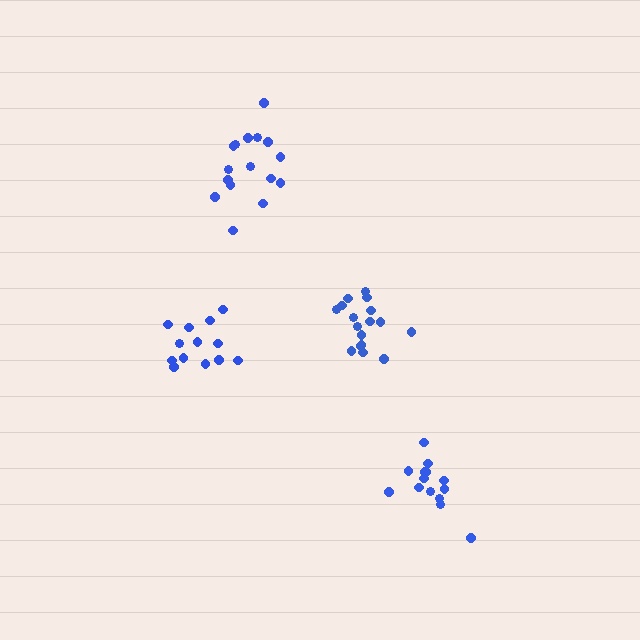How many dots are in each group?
Group 1: 14 dots, Group 2: 17 dots, Group 3: 16 dots, Group 4: 13 dots (60 total).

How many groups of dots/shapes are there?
There are 4 groups.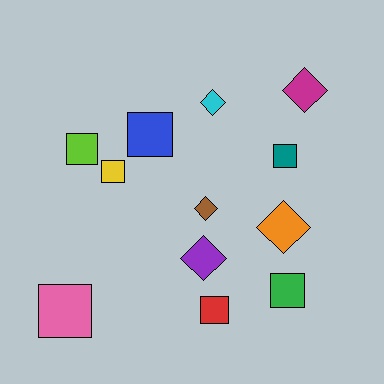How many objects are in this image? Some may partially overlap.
There are 12 objects.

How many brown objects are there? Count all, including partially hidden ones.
There is 1 brown object.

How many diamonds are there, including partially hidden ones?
There are 5 diamonds.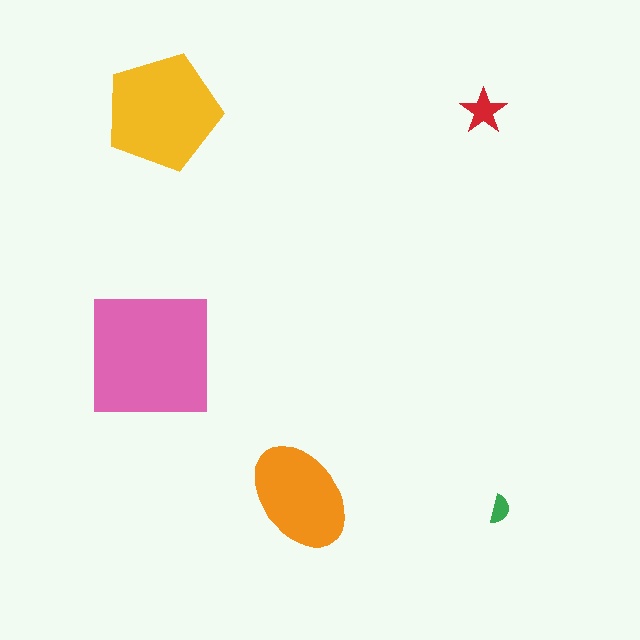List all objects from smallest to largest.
The green semicircle, the red star, the orange ellipse, the yellow pentagon, the pink square.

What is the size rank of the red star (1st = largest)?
4th.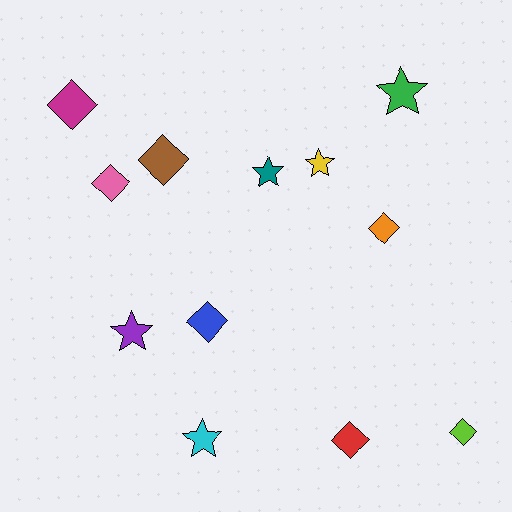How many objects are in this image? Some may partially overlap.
There are 12 objects.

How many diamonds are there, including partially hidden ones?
There are 7 diamonds.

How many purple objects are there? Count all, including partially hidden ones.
There is 1 purple object.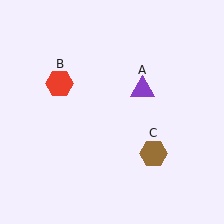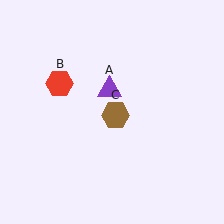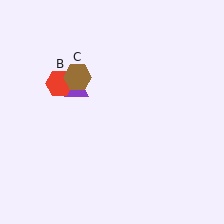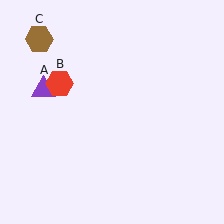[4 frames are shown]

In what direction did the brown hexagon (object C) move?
The brown hexagon (object C) moved up and to the left.